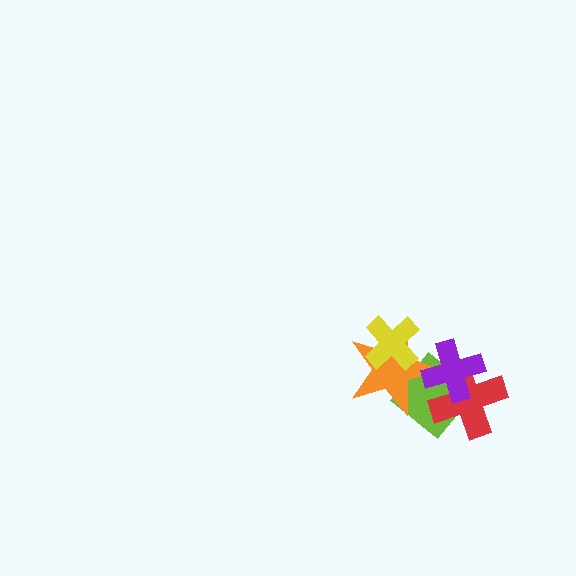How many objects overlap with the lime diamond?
3 objects overlap with the lime diamond.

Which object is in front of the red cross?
The purple cross is in front of the red cross.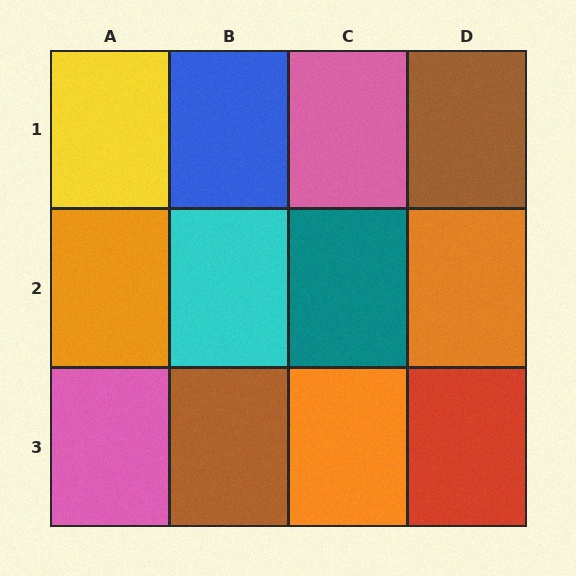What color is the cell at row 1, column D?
Brown.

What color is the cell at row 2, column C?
Teal.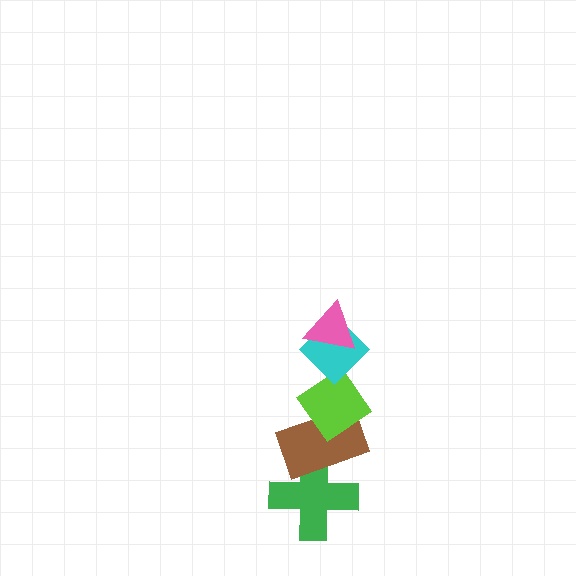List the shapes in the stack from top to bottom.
From top to bottom: the pink triangle, the cyan diamond, the lime diamond, the brown rectangle, the green cross.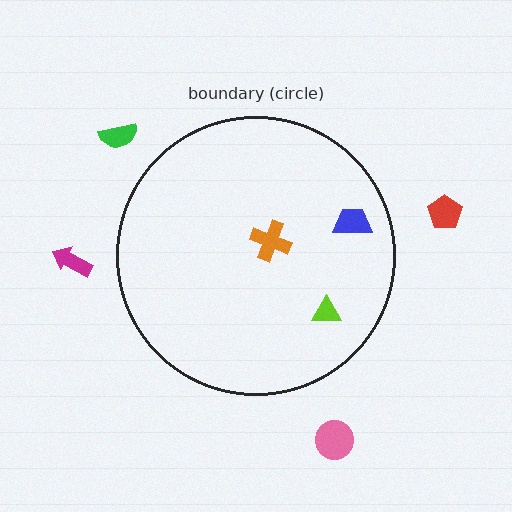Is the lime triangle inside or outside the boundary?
Inside.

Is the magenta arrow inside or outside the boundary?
Outside.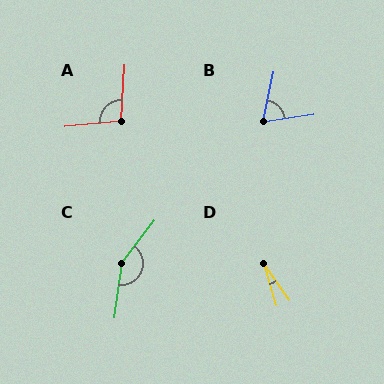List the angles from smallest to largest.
D (19°), B (69°), A (99°), C (151°).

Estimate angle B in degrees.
Approximately 69 degrees.